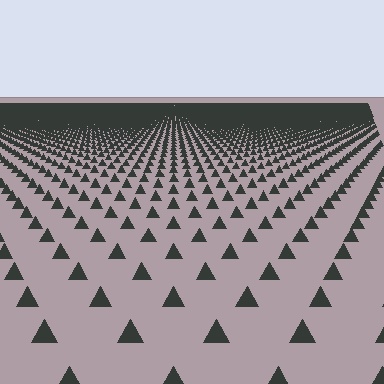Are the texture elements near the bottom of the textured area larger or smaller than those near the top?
Larger. Near the bottom, elements are closer to the viewer and appear at a bigger on-screen size.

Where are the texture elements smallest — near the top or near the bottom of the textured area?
Near the top.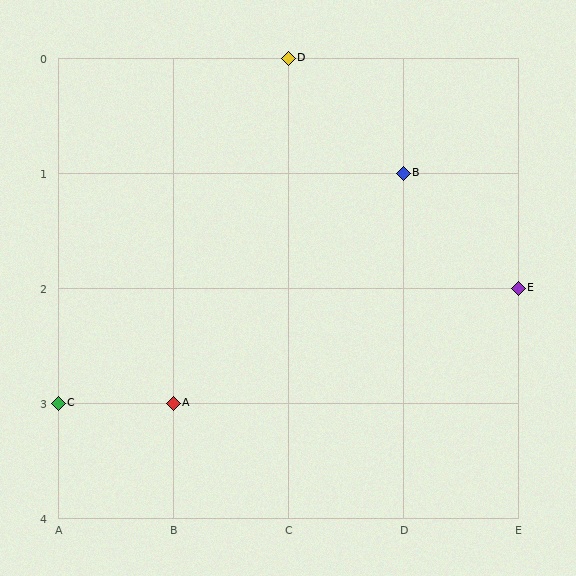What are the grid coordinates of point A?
Point A is at grid coordinates (B, 3).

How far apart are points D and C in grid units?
Points D and C are 2 columns and 3 rows apart (about 3.6 grid units diagonally).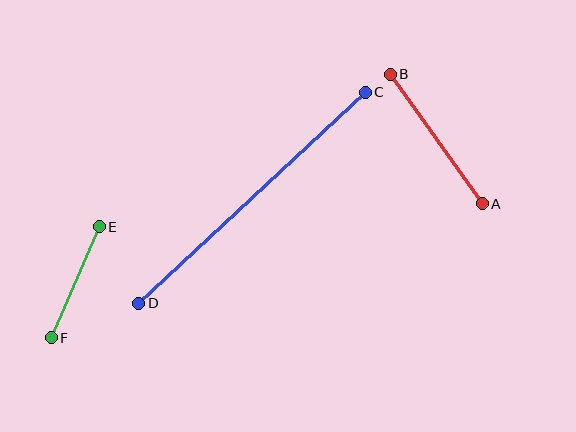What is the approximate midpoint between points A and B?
The midpoint is at approximately (436, 139) pixels.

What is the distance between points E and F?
The distance is approximately 121 pixels.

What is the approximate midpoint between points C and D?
The midpoint is at approximately (252, 198) pixels.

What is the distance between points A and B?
The distance is approximately 159 pixels.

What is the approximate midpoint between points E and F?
The midpoint is at approximately (75, 282) pixels.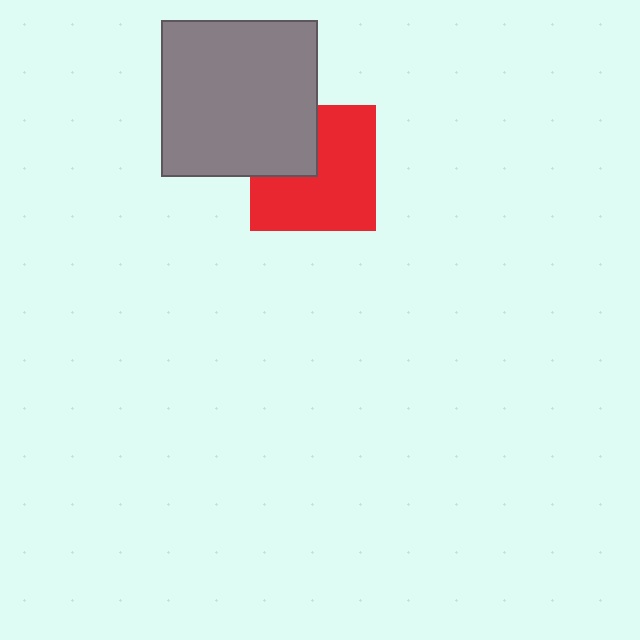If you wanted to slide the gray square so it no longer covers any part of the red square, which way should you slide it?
Slide it toward the upper-left — that is the most direct way to separate the two shapes.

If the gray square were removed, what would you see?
You would see the complete red square.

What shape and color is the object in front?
The object in front is a gray square.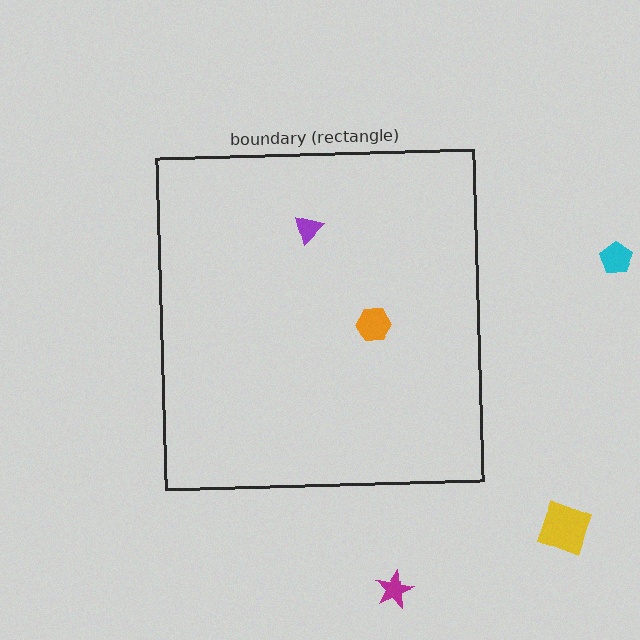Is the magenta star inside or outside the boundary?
Outside.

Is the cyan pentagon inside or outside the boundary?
Outside.